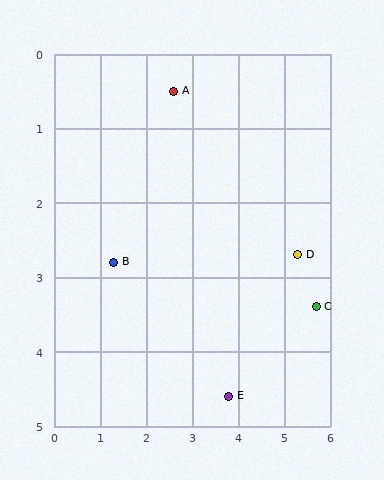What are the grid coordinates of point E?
Point E is at approximately (3.8, 4.6).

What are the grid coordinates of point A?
Point A is at approximately (2.6, 0.5).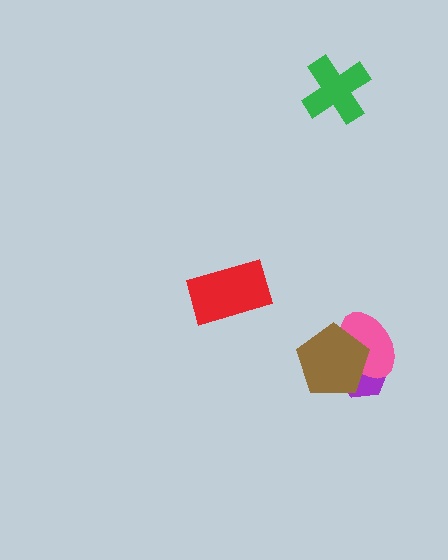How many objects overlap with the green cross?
0 objects overlap with the green cross.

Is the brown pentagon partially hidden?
No, no other shape covers it.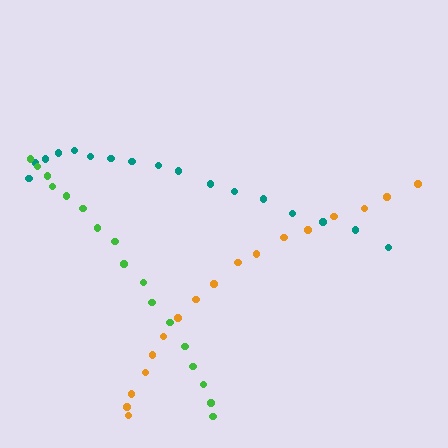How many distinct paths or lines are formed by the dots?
There are 3 distinct paths.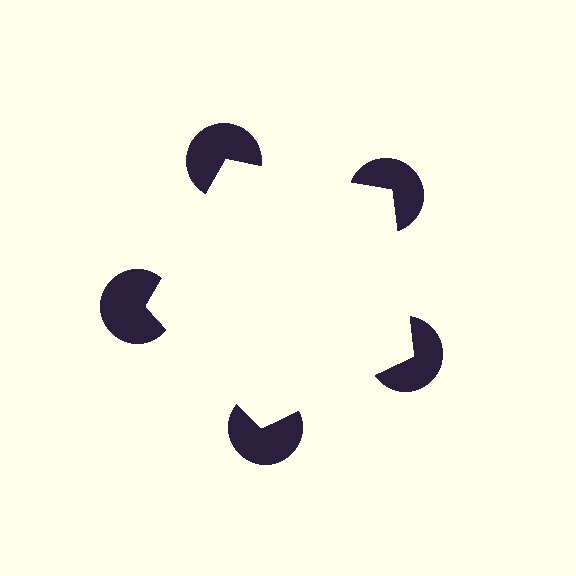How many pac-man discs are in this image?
There are 5 — one at each vertex of the illusory pentagon.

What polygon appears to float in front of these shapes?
An illusory pentagon — its edges are inferred from the aligned wedge cuts in the pac-man discs, not physically drawn.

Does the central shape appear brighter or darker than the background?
It typically appears slightly brighter than the background, even though no actual brightness change is drawn.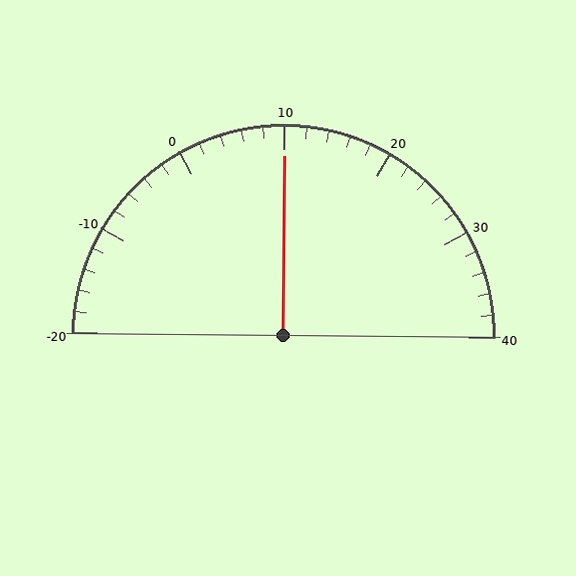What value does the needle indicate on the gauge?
The needle indicates approximately 10.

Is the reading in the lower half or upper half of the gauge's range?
The reading is in the upper half of the range (-20 to 40).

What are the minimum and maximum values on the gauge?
The gauge ranges from -20 to 40.